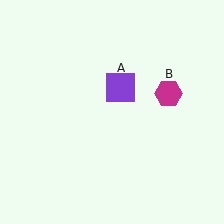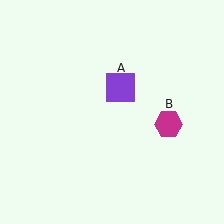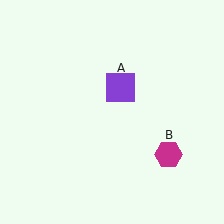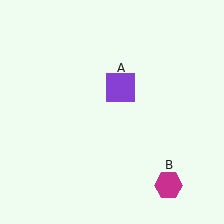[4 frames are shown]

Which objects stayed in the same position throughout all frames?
Purple square (object A) remained stationary.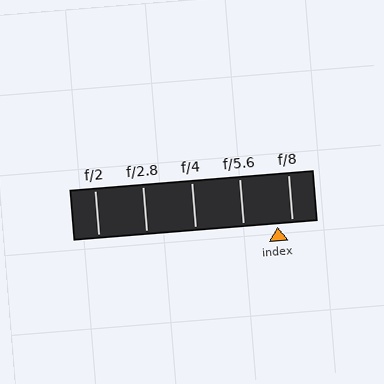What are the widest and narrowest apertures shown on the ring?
The widest aperture shown is f/2 and the narrowest is f/8.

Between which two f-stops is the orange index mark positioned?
The index mark is between f/5.6 and f/8.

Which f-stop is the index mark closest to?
The index mark is closest to f/8.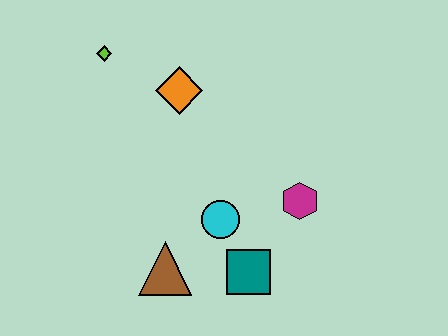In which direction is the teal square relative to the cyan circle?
The teal square is below the cyan circle.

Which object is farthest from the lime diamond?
The teal square is farthest from the lime diamond.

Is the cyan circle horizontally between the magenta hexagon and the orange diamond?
Yes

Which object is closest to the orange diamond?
The lime diamond is closest to the orange diamond.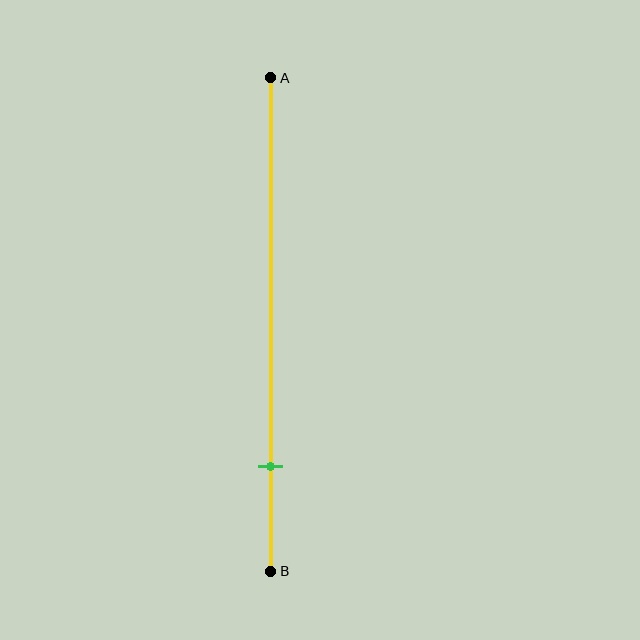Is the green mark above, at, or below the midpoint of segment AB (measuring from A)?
The green mark is below the midpoint of segment AB.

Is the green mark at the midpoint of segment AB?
No, the mark is at about 80% from A, not at the 50% midpoint.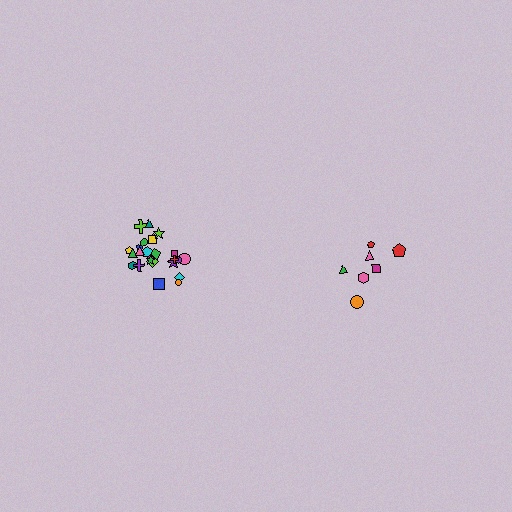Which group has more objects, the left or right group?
The left group.